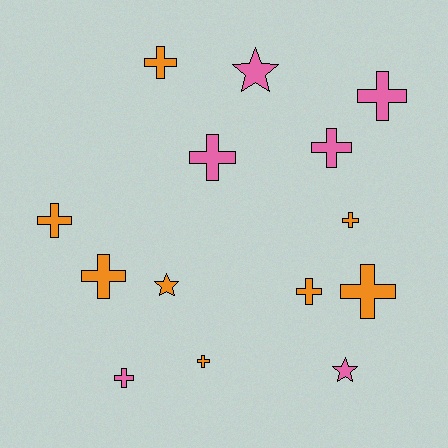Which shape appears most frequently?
Cross, with 11 objects.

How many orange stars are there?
There is 1 orange star.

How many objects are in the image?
There are 14 objects.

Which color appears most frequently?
Orange, with 8 objects.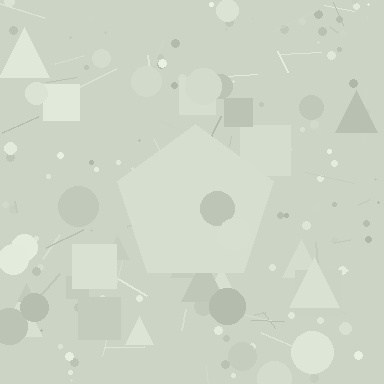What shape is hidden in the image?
A pentagon is hidden in the image.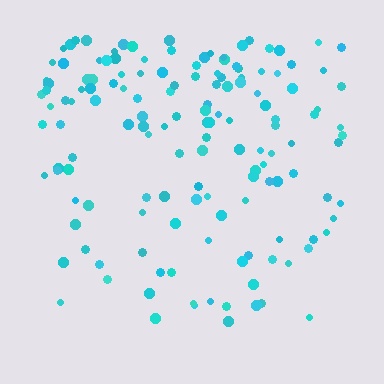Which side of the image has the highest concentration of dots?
The top.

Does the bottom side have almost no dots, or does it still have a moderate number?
Still a moderate number, just noticeably fewer than the top.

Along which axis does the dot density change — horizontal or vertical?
Vertical.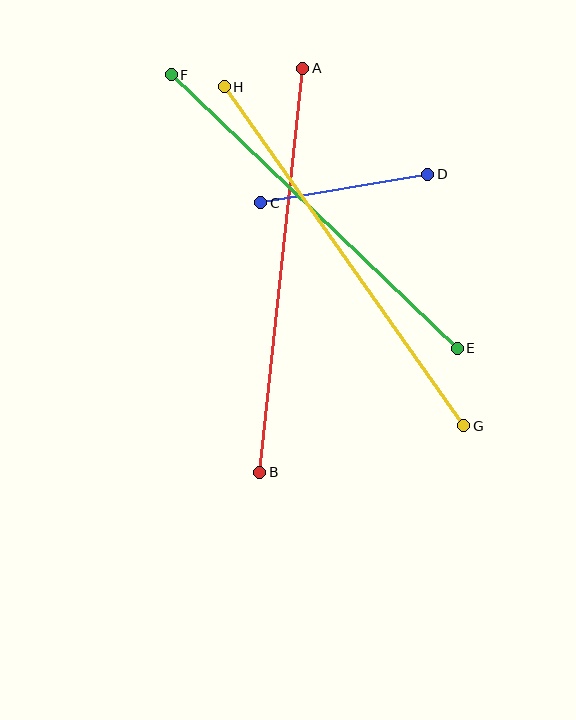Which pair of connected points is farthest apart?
Points G and H are farthest apart.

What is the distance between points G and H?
The distance is approximately 415 pixels.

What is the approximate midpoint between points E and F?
The midpoint is at approximately (314, 211) pixels.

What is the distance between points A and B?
The distance is approximately 406 pixels.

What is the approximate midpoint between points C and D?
The midpoint is at approximately (344, 188) pixels.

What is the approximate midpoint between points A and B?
The midpoint is at approximately (281, 270) pixels.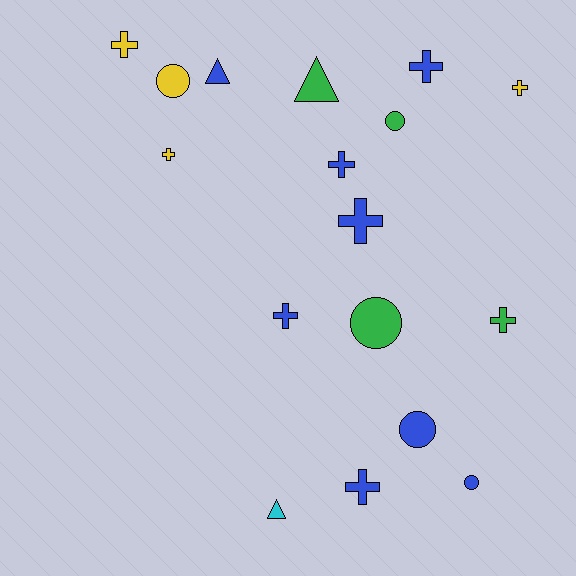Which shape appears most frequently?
Cross, with 9 objects.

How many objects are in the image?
There are 17 objects.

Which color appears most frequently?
Blue, with 8 objects.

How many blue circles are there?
There are 2 blue circles.